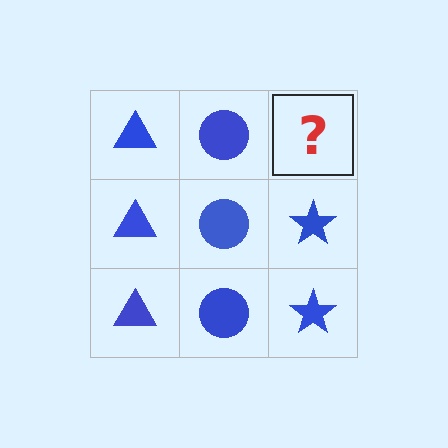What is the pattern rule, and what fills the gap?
The rule is that each column has a consistent shape. The gap should be filled with a blue star.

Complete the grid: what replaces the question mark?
The question mark should be replaced with a blue star.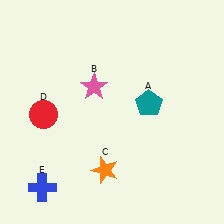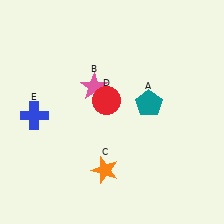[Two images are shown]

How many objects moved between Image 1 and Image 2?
2 objects moved between the two images.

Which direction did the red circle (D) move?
The red circle (D) moved right.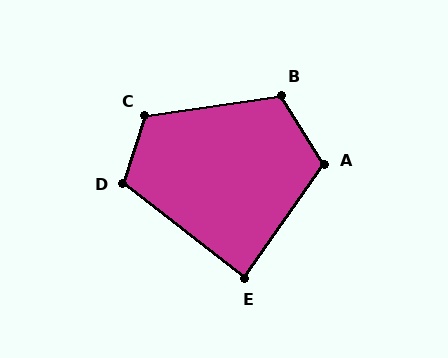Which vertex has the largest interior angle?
C, at approximately 117 degrees.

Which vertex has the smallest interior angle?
E, at approximately 87 degrees.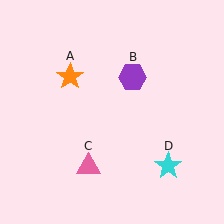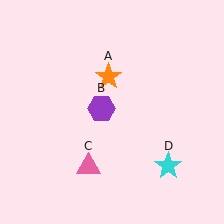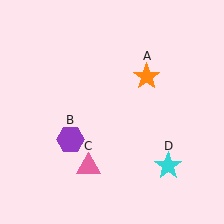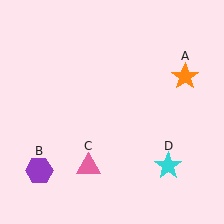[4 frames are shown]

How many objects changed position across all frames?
2 objects changed position: orange star (object A), purple hexagon (object B).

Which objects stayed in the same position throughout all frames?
Pink triangle (object C) and cyan star (object D) remained stationary.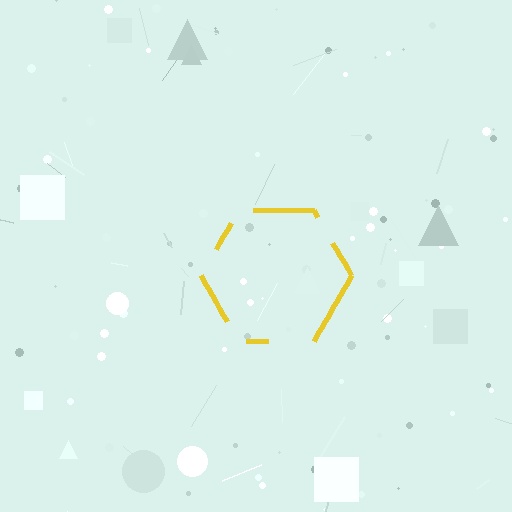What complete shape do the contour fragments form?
The contour fragments form a hexagon.